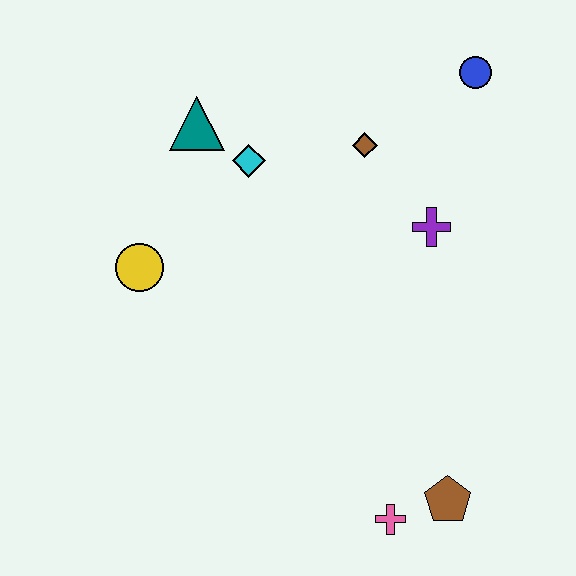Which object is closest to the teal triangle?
The cyan diamond is closest to the teal triangle.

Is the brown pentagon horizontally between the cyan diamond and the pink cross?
No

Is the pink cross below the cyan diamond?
Yes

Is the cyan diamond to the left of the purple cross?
Yes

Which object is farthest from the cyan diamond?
The brown pentagon is farthest from the cyan diamond.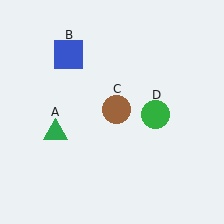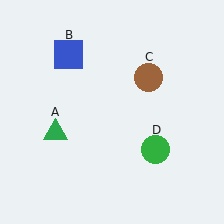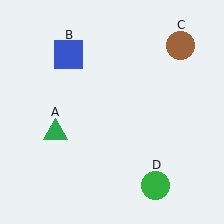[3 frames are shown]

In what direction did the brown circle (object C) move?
The brown circle (object C) moved up and to the right.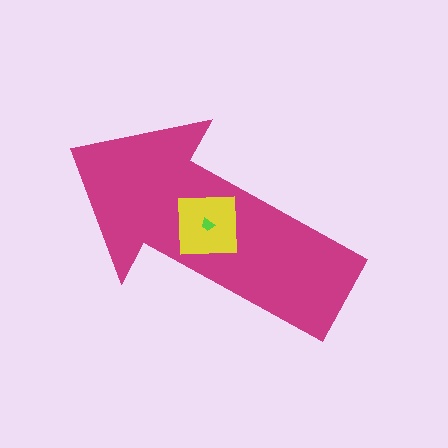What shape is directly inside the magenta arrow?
The yellow square.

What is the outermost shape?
The magenta arrow.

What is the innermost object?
The lime trapezoid.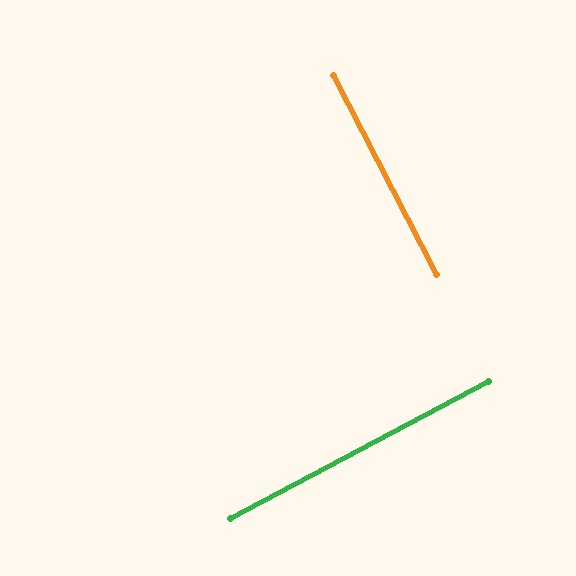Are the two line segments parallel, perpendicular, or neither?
Perpendicular — they meet at approximately 89°.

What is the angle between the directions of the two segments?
Approximately 89 degrees.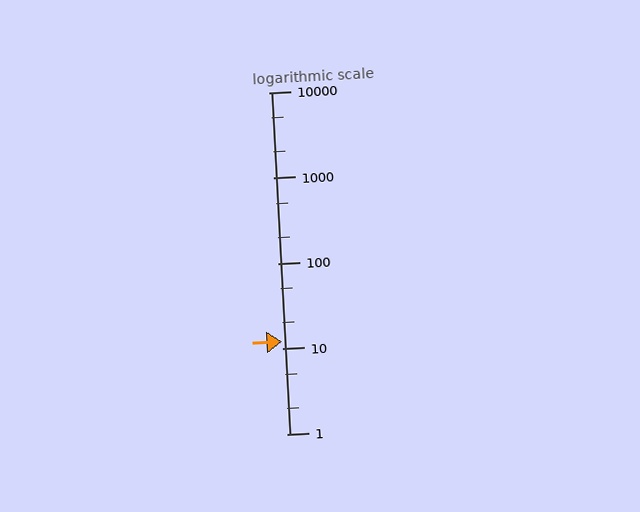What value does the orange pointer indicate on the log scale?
The pointer indicates approximately 12.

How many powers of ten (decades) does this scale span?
The scale spans 4 decades, from 1 to 10000.